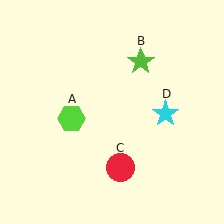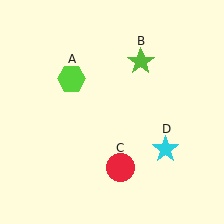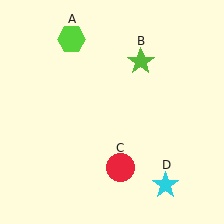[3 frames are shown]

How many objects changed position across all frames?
2 objects changed position: lime hexagon (object A), cyan star (object D).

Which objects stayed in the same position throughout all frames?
Lime star (object B) and red circle (object C) remained stationary.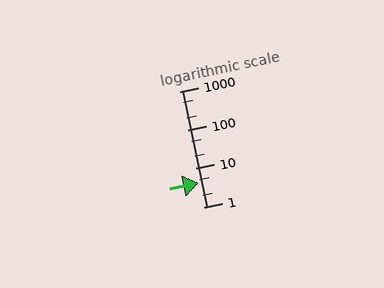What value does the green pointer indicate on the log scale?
The pointer indicates approximately 4.2.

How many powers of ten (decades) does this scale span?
The scale spans 3 decades, from 1 to 1000.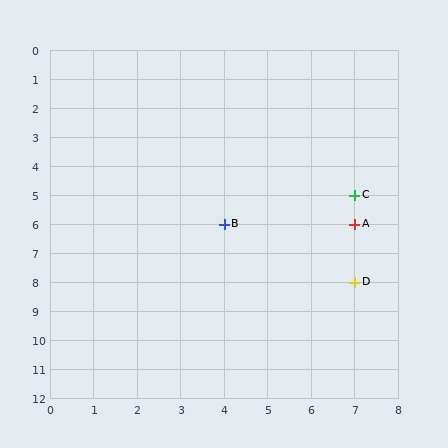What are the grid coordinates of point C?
Point C is at grid coordinates (7, 5).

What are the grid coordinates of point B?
Point B is at grid coordinates (4, 6).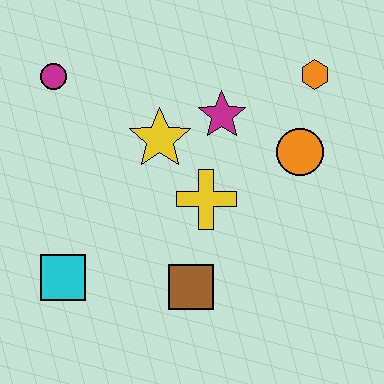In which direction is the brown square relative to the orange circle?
The brown square is below the orange circle.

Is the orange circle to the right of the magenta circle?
Yes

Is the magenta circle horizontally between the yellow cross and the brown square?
No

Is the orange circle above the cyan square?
Yes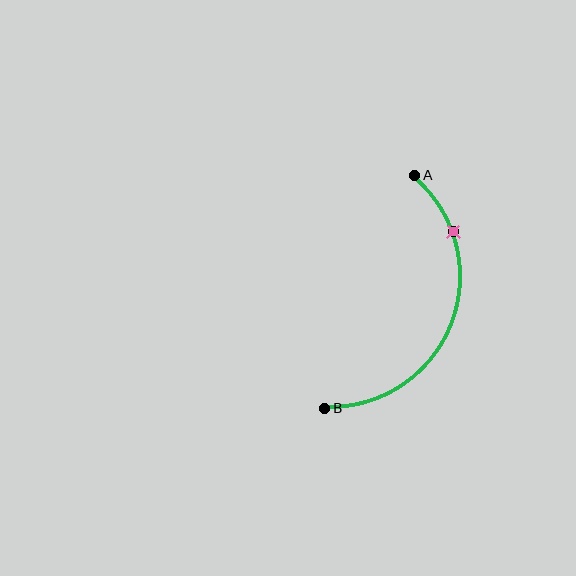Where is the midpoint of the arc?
The arc midpoint is the point on the curve farthest from the straight line joining A and B. It sits to the right of that line.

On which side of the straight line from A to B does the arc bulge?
The arc bulges to the right of the straight line connecting A and B.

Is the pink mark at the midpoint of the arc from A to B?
No. The pink mark lies on the arc but is closer to endpoint A. The arc midpoint would be at the point on the curve equidistant along the arc from both A and B.